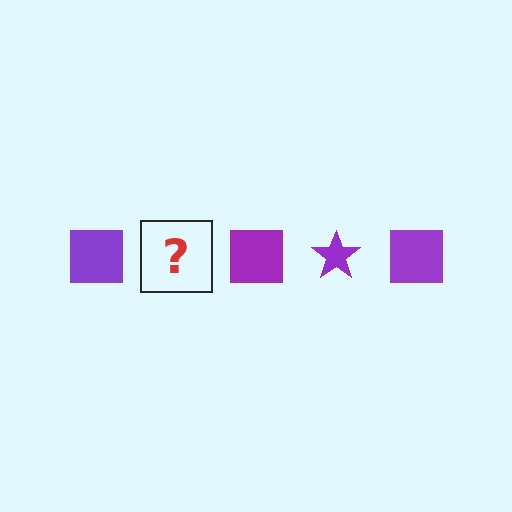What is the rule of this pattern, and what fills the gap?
The rule is that the pattern cycles through square, star shapes in purple. The gap should be filled with a purple star.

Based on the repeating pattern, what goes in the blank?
The blank should be a purple star.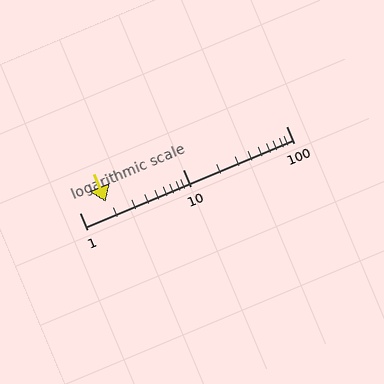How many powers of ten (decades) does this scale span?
The scale spans 2 decades, from 1 to 100.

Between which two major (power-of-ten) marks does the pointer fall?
The pointer is between 1 and 10.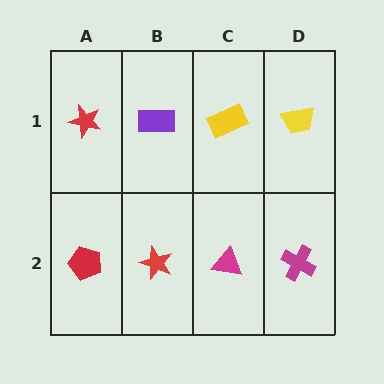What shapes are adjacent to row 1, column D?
A magenta cross (row 2, column D), a yellow rectangle (row 1, column C).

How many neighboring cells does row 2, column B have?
3.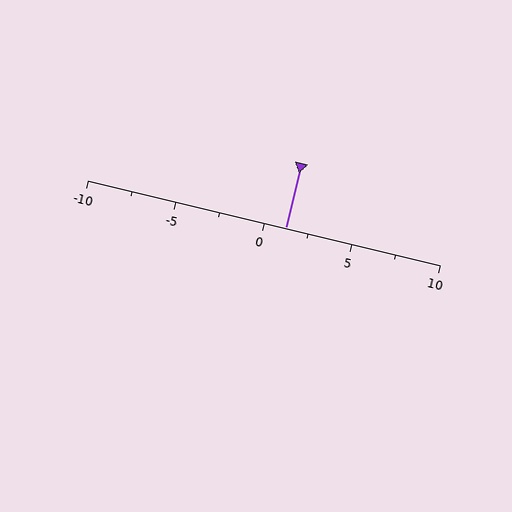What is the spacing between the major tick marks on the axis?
The major ticks are spaced 5 apart.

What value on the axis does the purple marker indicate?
The marker indicates approximately 1.2.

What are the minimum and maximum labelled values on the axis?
The axis runs from -10 to 10.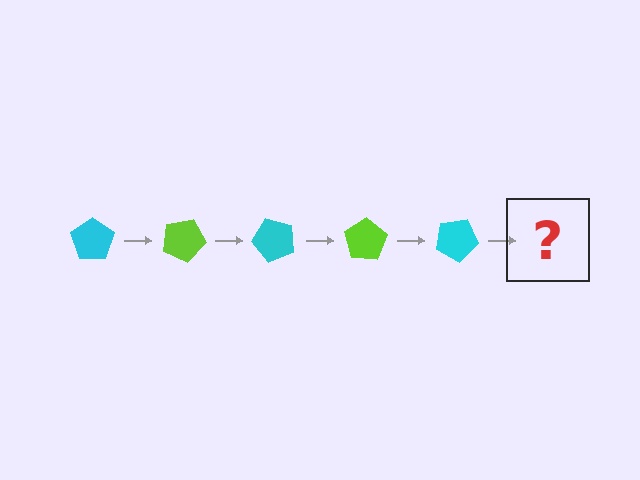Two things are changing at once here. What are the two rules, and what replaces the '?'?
The two rules are that it rotates 25 degrees each step and the color cycles through cyan and lime. The '?' should be a lime pentagon, rotated 125 degrees from the start.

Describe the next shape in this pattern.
It should be a lime pentagon, rotated 125 degrees from the start.